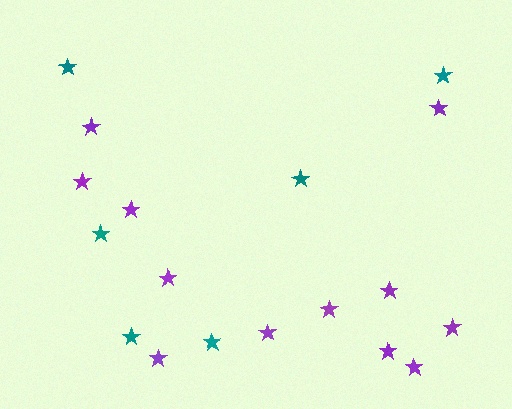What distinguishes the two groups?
There are 2 groups: one group of purple stars (12) and one group of teal stars (6).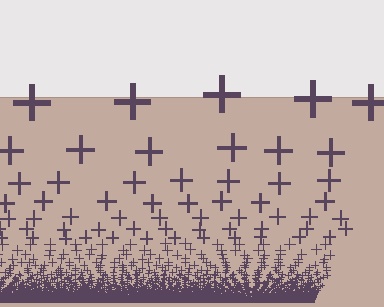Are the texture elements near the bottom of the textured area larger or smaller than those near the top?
Smaller. The gradient is inverted — elements near the bottom are smaller and denser.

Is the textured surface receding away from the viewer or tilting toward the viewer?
The surface appears to tilt toward the viewer. Texture elements get larger and sparser toward the top.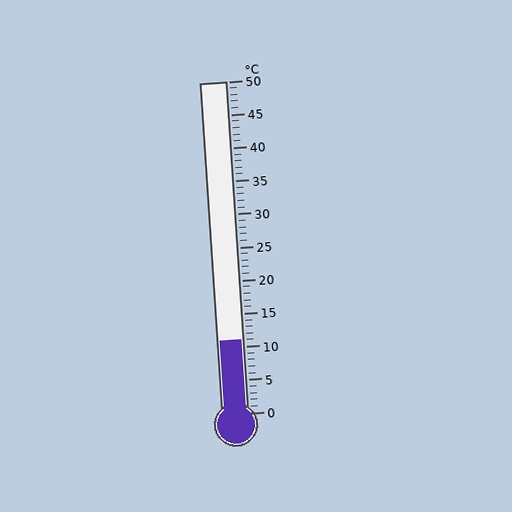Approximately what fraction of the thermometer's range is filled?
The thermometer is filled to approximately 20% of its range.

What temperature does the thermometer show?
The thermometer shows approximately 11°C.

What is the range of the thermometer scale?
The thermometer scale ranges from 0°C to 50°C.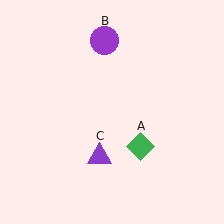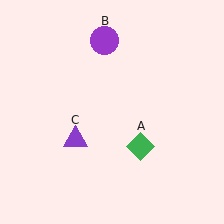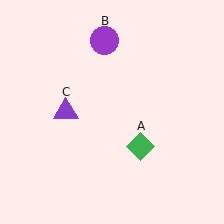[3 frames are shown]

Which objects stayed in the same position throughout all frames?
Green diamond (object A) and purple circle (object B) remained stationary.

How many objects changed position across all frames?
1 object changed position: purple triangle (object C).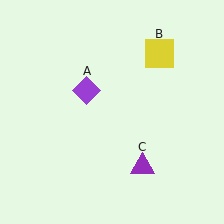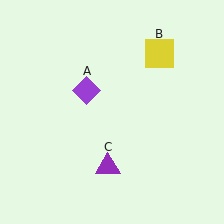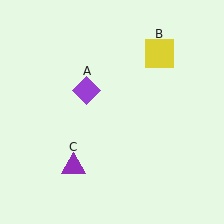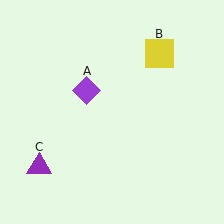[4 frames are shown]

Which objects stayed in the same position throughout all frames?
Purple diamond (object A) and yellow square (object B) remained stationary.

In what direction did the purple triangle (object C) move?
The purple triangle (object C) moved left.